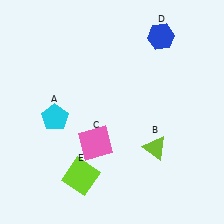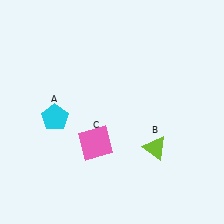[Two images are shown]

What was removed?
The lime square (E), the blue hexagon (D) were removed in Image 2.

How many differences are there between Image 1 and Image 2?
There are 2 differences between the two images.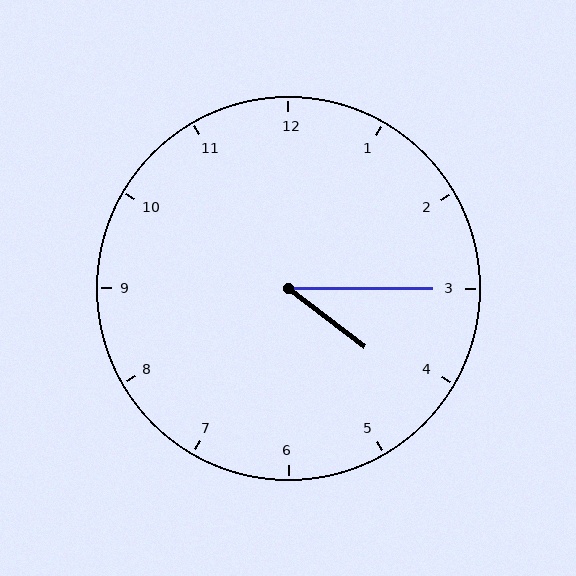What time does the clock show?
4:15.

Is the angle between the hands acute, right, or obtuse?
It is acute.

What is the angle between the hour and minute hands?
Approximately 38 degrees.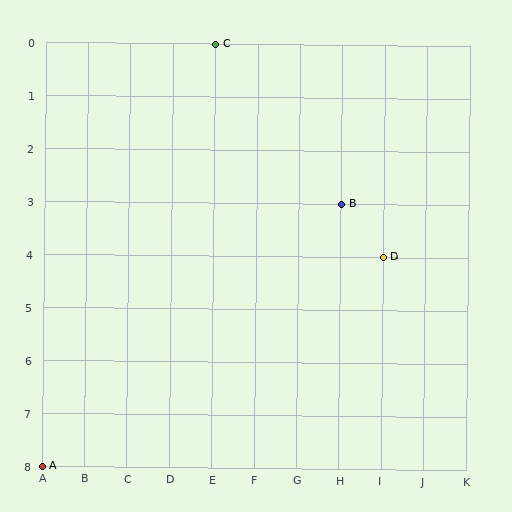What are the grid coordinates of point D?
Point D is at grid coordinates (I, 4).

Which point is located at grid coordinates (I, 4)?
Point D is at (I, 4).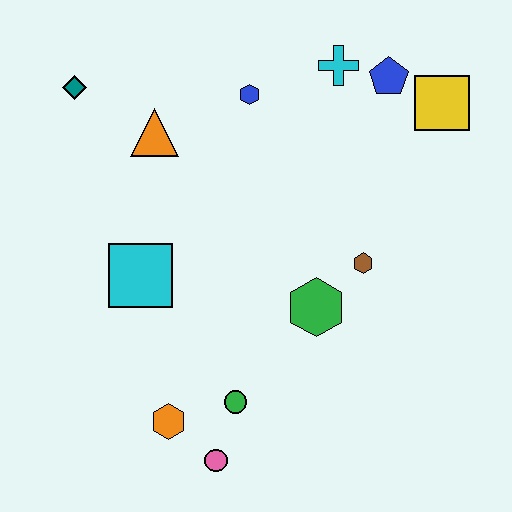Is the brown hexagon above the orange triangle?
No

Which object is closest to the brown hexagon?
The green hexagon is closest to the brown hexagon.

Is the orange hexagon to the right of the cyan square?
Yes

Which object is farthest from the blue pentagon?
The pink circle is farthest from the blue pentagon.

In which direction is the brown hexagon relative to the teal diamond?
The brown hexagon is to the right of the teal diamond.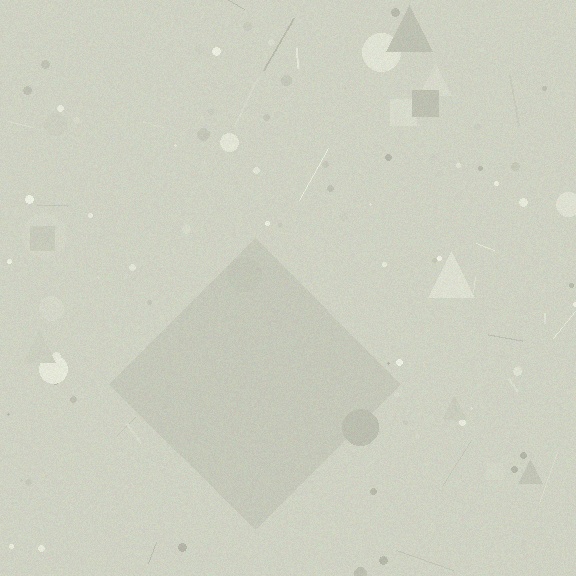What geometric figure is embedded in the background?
A diamond is embedded in the background.